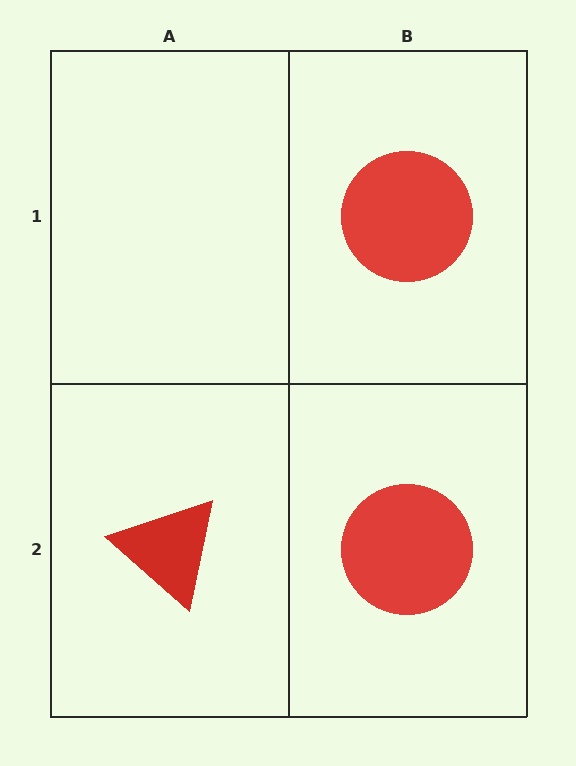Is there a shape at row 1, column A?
No, that cell is empty.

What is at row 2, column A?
A red triangle.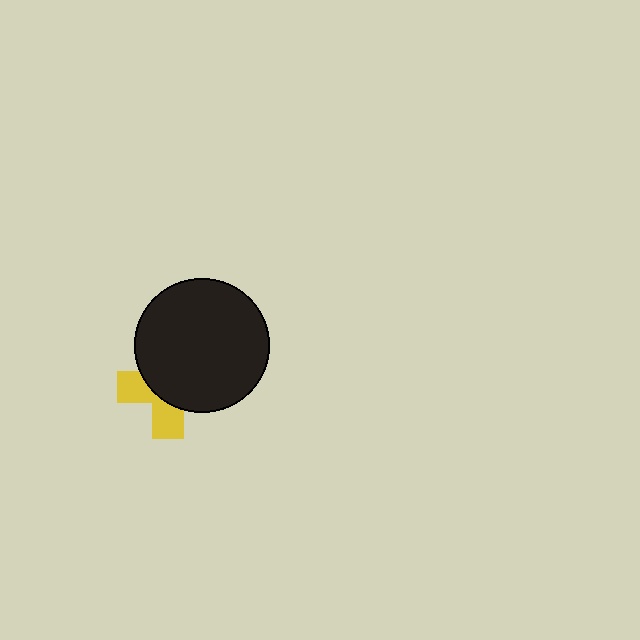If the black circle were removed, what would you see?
You would see the complete yellow cross.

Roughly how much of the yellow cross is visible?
A small part of it is visible (roughly 39%).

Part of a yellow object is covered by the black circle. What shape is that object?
It is a cross.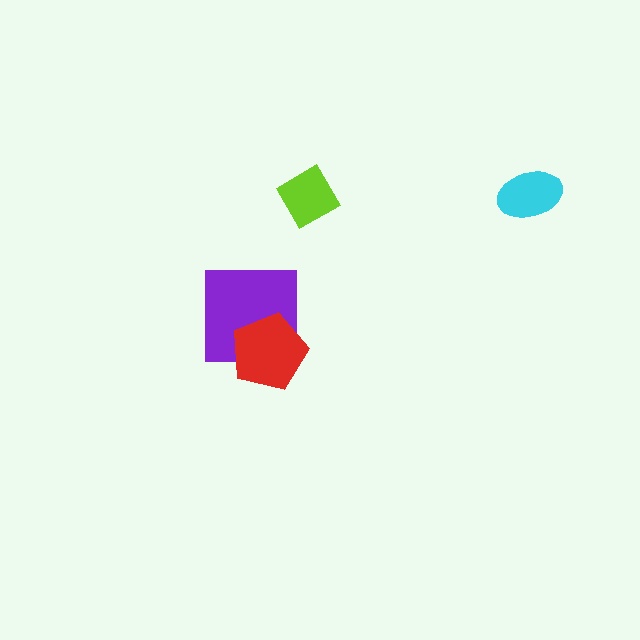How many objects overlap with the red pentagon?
1 object overlaps with the red pentagon.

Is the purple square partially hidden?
Yes, it is partially covered by another shape.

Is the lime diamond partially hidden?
No, no other shape covers it.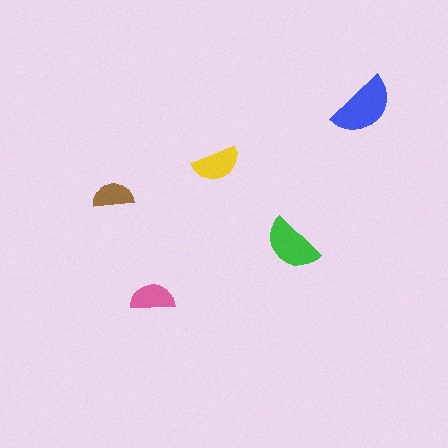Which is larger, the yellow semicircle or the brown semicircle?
The yellow one.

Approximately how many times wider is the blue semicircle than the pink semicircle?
About 1.5 times wider.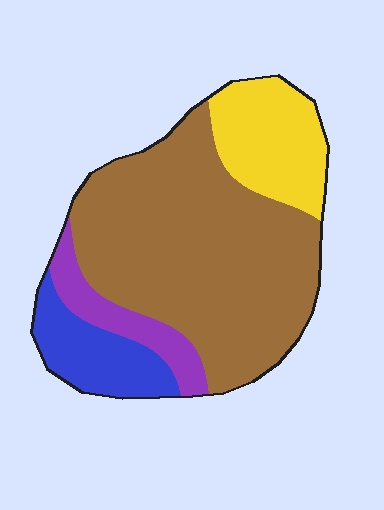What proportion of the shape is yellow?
Yellow takes up about one sixth (1/6) of the shape.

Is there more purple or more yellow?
Yellow.